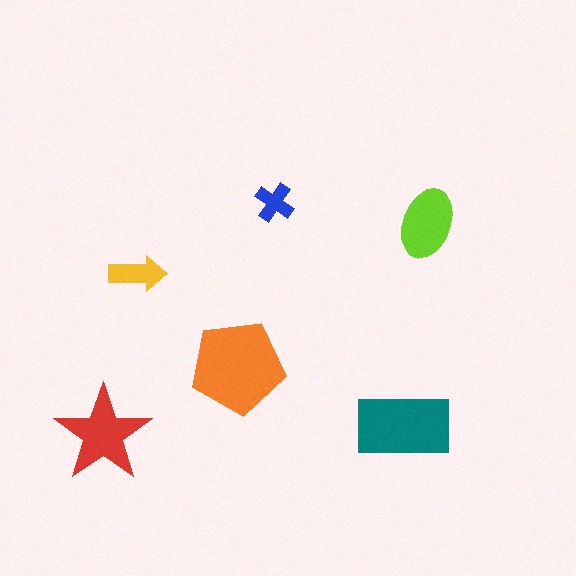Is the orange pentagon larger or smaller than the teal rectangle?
Larger.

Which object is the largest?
The orange pentagon.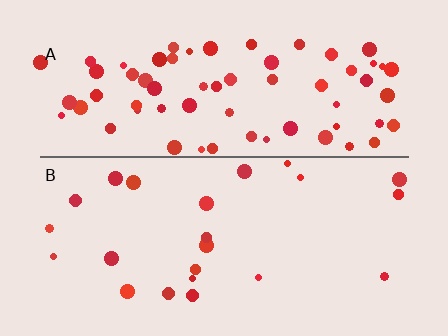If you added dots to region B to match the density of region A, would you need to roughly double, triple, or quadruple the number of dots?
Approximately triple.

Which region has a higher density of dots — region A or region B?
A (the top).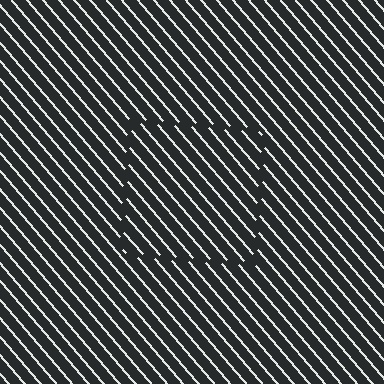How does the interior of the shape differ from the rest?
The interior of the shape contains the same grating, shifted by half a period — the contour is defined by the phase discontinuity where line-ends from the inner and outer gratings abut.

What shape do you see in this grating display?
An illusory square. The interior of the shape contains the same grating, shifted by half a period — the contour is defined by the phase discontinuity where line-ends from the inner and outer gratings abut.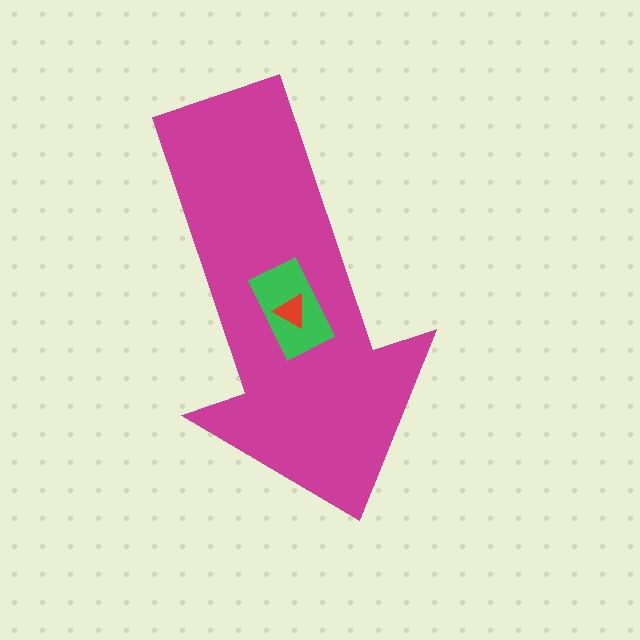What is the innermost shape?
The red triangle.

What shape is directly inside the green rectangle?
The red triangle.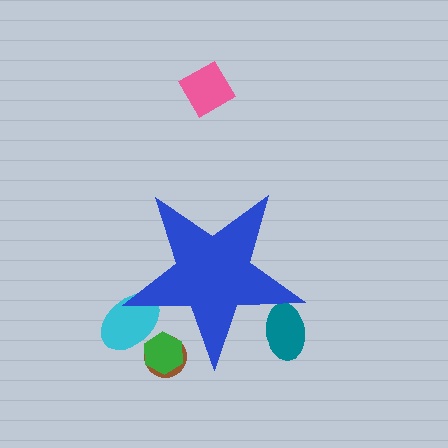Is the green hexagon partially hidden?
Yes, the green hexagon is partially hidden behind the blue star.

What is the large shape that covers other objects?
A blue star.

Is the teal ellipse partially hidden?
Yes, the teal ellipse is partially hidden behind the blue star.